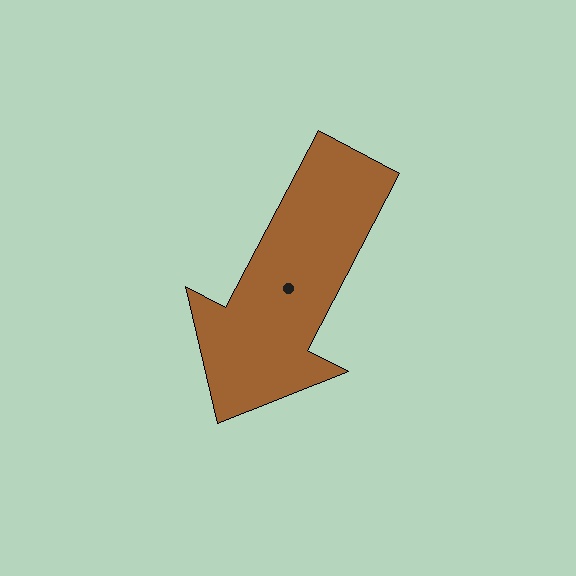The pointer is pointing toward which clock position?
Roughly 7 o'clock.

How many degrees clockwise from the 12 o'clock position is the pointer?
Approximately 208 degrees.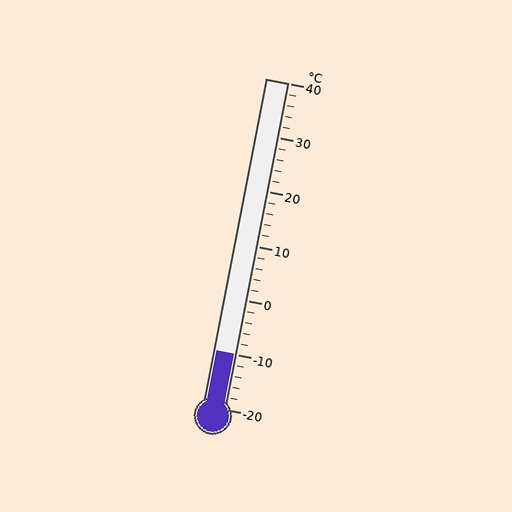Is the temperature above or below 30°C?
The temperature is below 30°C.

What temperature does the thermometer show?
The thermometer shows approximately -10°C.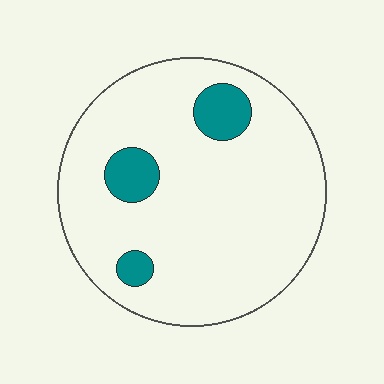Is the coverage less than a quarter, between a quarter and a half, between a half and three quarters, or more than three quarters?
Less than a quarter.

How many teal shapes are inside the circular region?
3.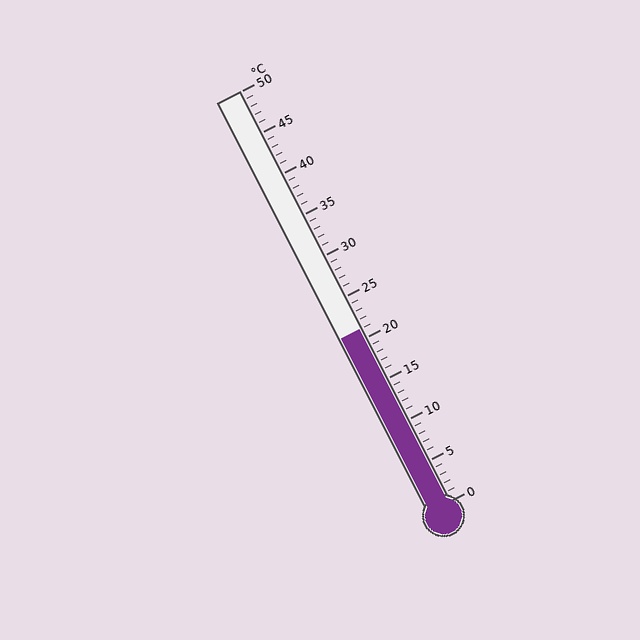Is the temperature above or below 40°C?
The temperature is below 40°C.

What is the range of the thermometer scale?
The thermometer scale ranges from 0°C to 50°C.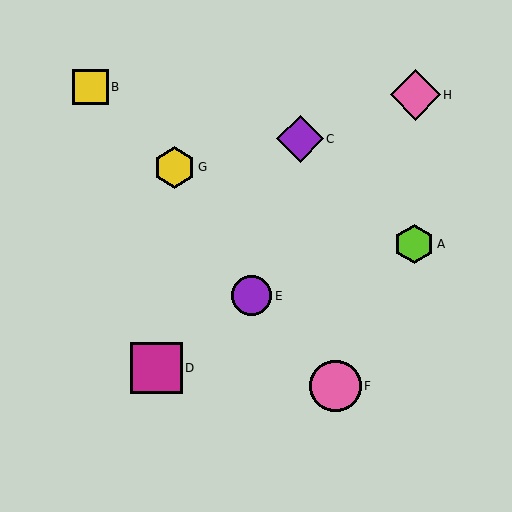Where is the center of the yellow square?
The center of the yellow square is at (90, 87).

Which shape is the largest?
The pink circle (labeled F) is the largest.